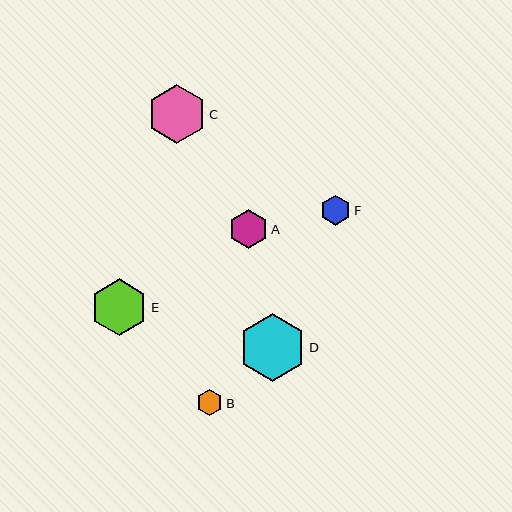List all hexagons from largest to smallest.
From largest to smallest: D, C, E, A, F, B.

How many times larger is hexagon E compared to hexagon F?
Hexagon E is approximately 1.9 times the size of hexagon F.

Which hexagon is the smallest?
Hexagon B is the smallest with a size of approximately 26 pixels.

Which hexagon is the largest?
Hexagon D is the largest with a size of approximately 68 pixels.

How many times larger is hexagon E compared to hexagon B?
Hexagon E is approximately 2.2 times the size of hexagon B.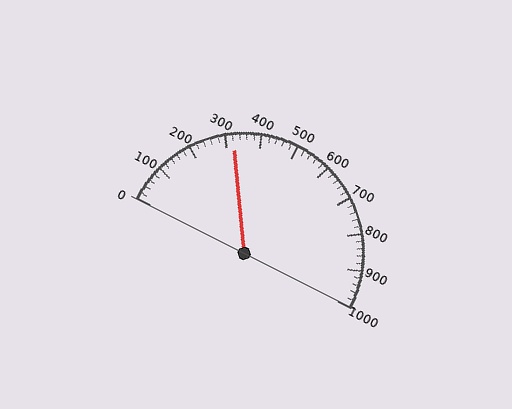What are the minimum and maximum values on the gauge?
The gauge ranges from 0 to 1000.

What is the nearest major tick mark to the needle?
The nearest major tick mark is 300.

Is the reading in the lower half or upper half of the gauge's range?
The reading is in the lower half of the range (0 to 1000).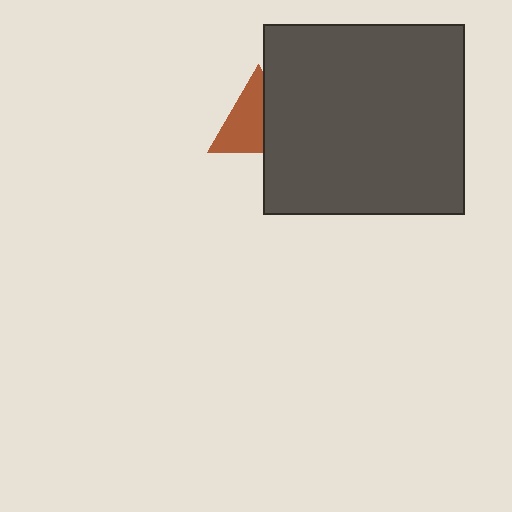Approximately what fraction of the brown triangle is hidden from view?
Roughly 41% of the brown triangle is hidden behind the dark gray rectangle.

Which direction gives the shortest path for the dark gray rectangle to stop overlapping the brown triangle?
Moving right gives the shortest separation.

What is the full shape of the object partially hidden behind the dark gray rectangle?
The partially hidden object is a brown triangle.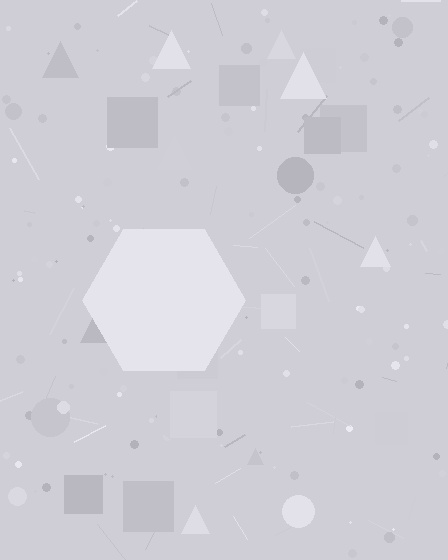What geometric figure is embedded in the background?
A hexagon is embedded in the background.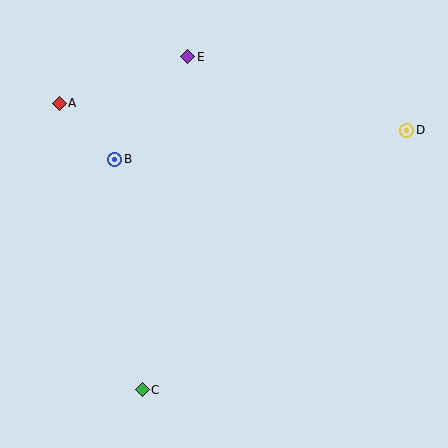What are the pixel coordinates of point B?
Point B is at (115, 159).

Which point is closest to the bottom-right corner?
Point C is closest to the bottom-right corner.